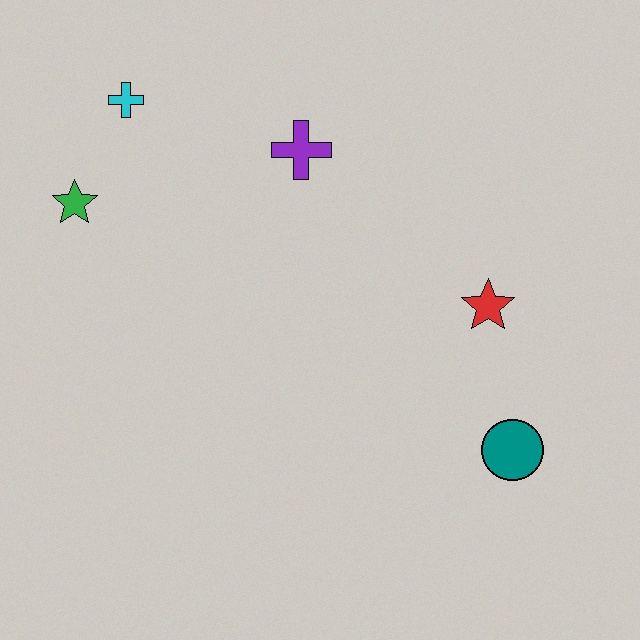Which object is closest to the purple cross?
The cyan cross is closest to the purple cross.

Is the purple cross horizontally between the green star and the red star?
Yes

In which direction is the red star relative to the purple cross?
The red star is to the right of the purple cross.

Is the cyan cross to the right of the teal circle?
No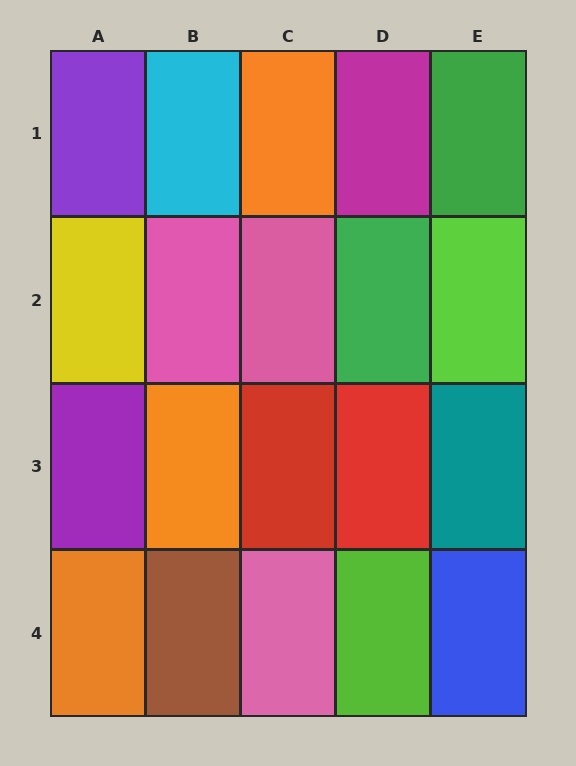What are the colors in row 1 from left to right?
Purple, cyan, orange, magenta, green.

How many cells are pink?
3 cells are pink.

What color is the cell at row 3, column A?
Purple.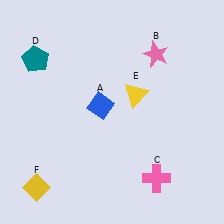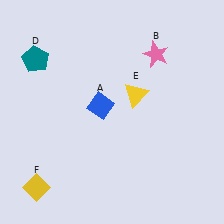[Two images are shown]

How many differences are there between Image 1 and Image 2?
There is 1 difference between the two images.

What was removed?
The pink cross (C) was removed in Image 2.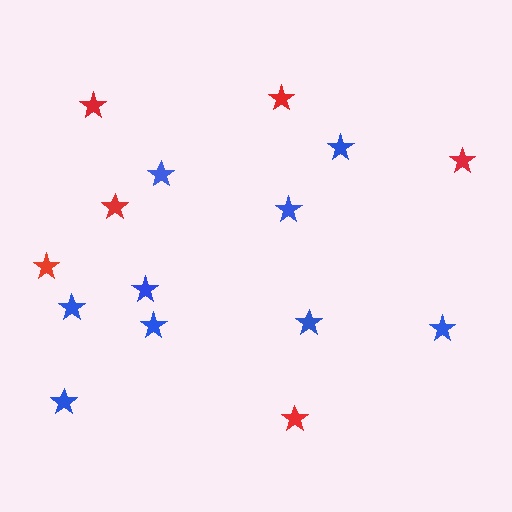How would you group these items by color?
There are 2 groups: one group of red stars (6) and one group of blue stars (9).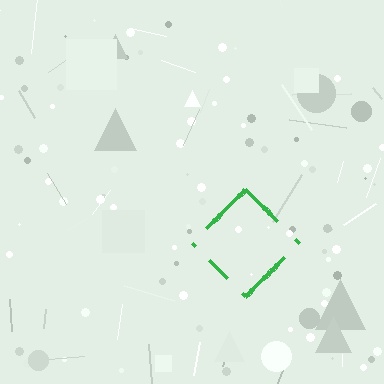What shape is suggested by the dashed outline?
The dashed outline suggests a diamond.